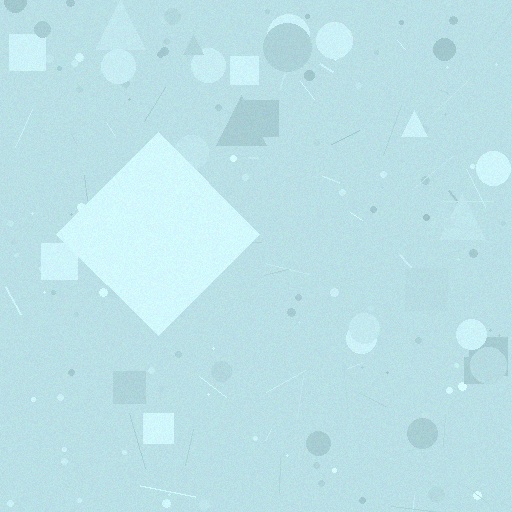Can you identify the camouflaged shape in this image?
The camouflaged shape is a diamond.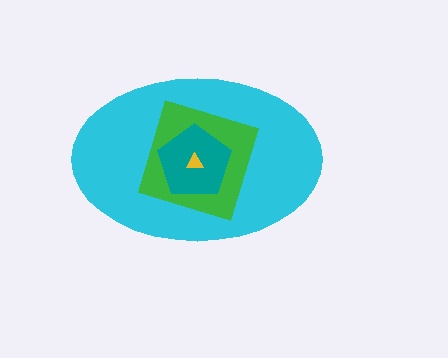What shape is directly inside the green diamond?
The teal pentagon.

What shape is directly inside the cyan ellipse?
The green diamond.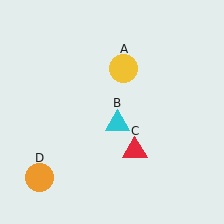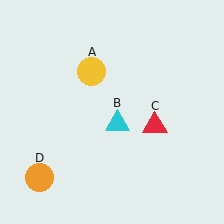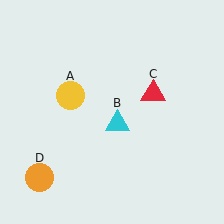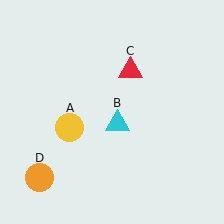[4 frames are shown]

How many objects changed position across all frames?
2 objects changed position: yellow circle (object A), red triangle (object C).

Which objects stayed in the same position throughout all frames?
Cyan triangle (object B) and orange circle (object D) remained stationary.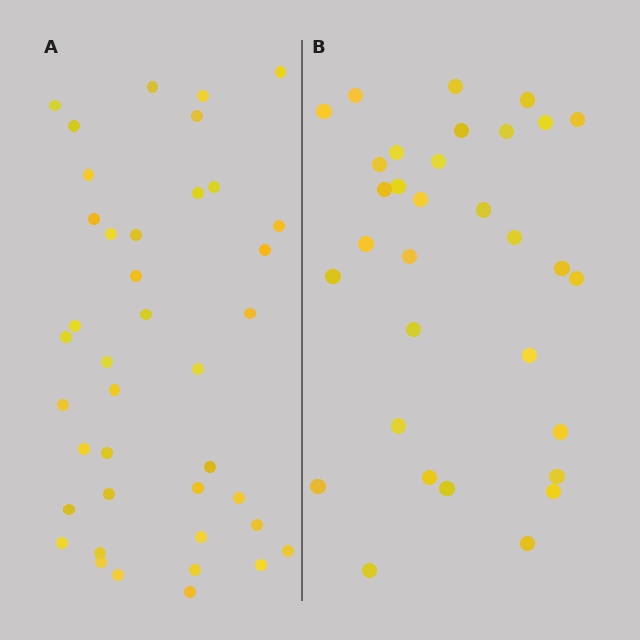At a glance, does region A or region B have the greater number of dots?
Region A (the left region) has more dots.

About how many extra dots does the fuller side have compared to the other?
Region A has roughly 8 or so more dots than region B.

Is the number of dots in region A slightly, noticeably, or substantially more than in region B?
Region A has noticeably more, but not dramatically so. The ratio is roughly 1.2 to 1.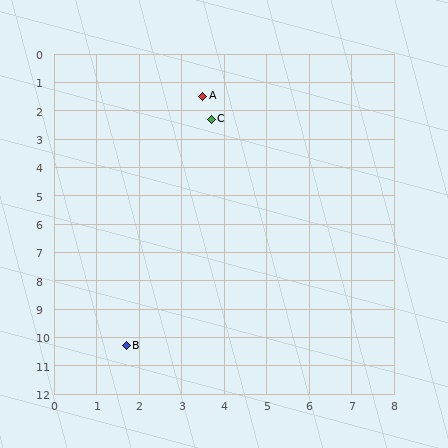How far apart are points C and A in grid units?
Points C and A are about 0.8 grid units apart.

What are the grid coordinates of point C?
Point C is at approximately (3.7, 2.3).